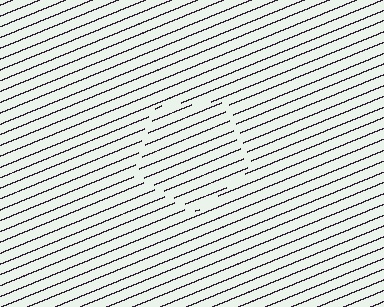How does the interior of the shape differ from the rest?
The interior of the shape contains the same grating, shifted by half a period — the contour is defined by the phase discontinuity where line-ends from the inner and outer gratings abut.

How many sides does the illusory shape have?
5 sides — the line-ends trace a pentagon.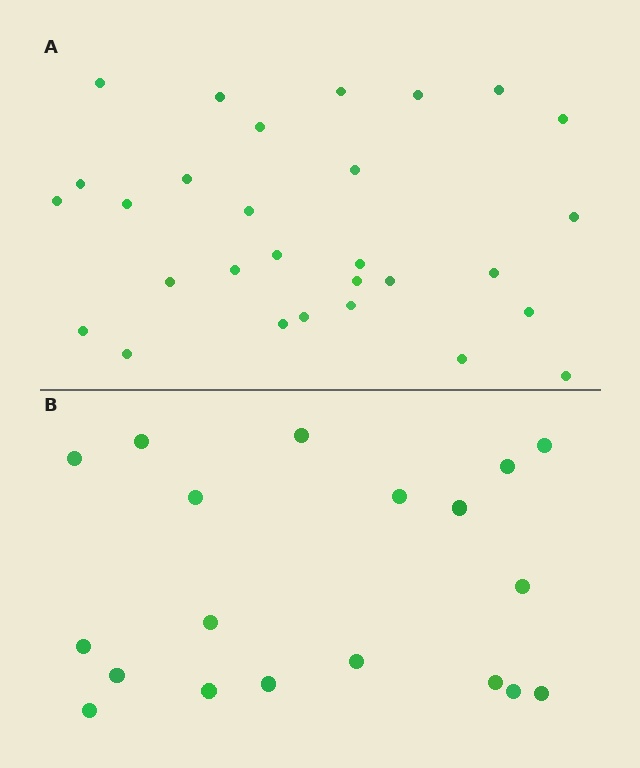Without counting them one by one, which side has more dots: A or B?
Region A (the top region) has more dots.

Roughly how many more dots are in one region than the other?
Region A has roughly 10 or so more dots than region B.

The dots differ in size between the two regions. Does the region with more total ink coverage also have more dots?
No. Region B has more total ink coverage because its dots are larger, but region A actually contains more individual dots. Total area can be misleading — the number of items is what matters here.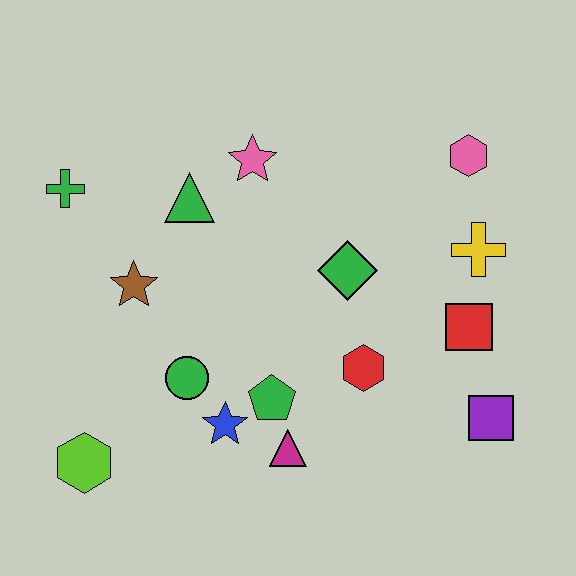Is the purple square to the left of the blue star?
No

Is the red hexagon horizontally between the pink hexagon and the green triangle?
Yes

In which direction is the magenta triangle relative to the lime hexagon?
The magenta triangle is to the right of the lime hexagon.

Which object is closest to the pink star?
The green triangle is closest to the pink star.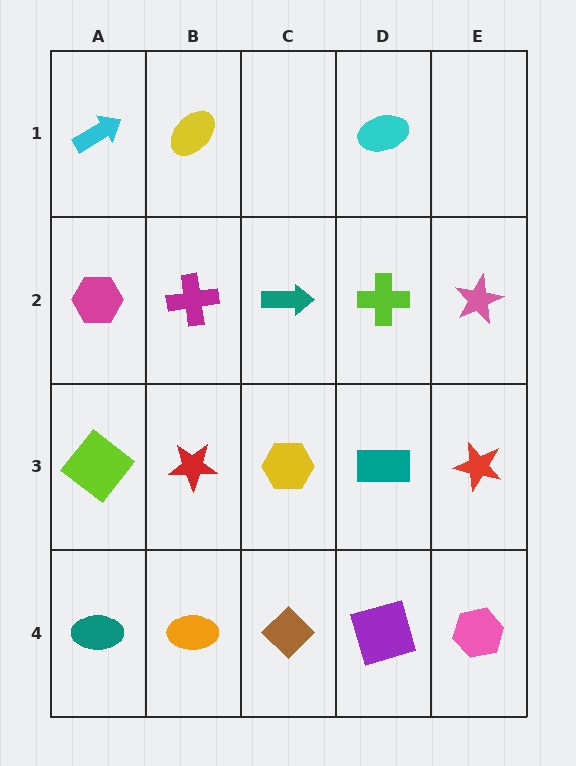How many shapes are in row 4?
5 shapes.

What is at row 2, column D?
A lime cross.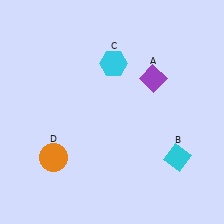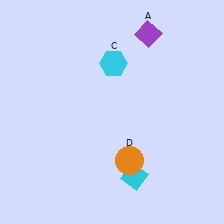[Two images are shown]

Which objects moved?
The objects that moved are: the purple diamond (A), the cyan diamond (B), the orange circle (D).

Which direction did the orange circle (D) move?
The orange circle (D) moved right.